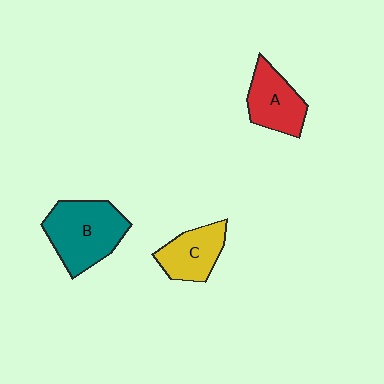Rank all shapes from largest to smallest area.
From largest to smallest: B (teal), A (red), C (yellow).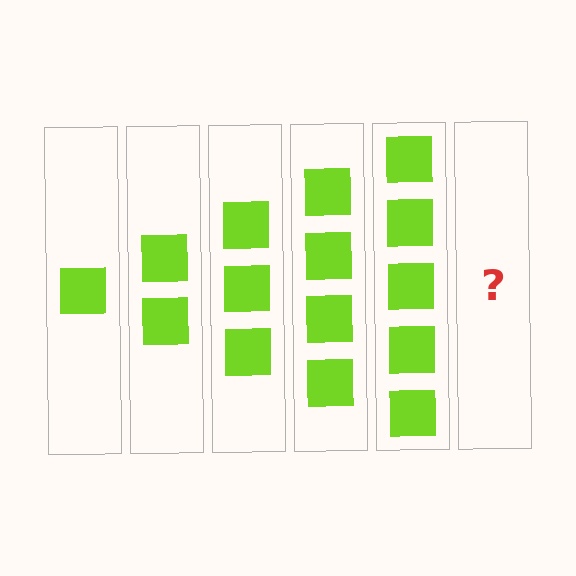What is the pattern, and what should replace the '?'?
The pattern is that each step adds one more square. The '?' should be 6 squares.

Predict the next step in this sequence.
The next step is 6 squares.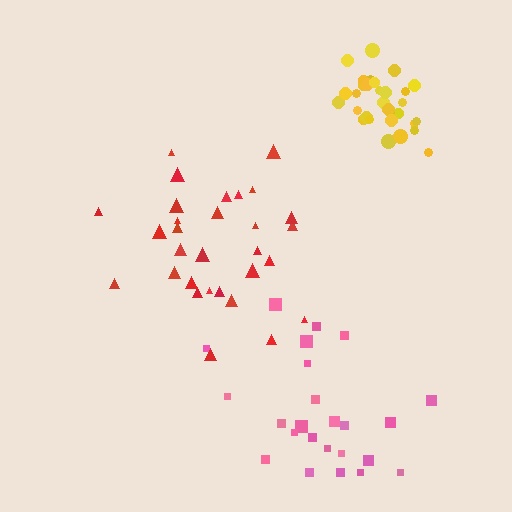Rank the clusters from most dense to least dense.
yellow, red, pink.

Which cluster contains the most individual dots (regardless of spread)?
Yellow (31).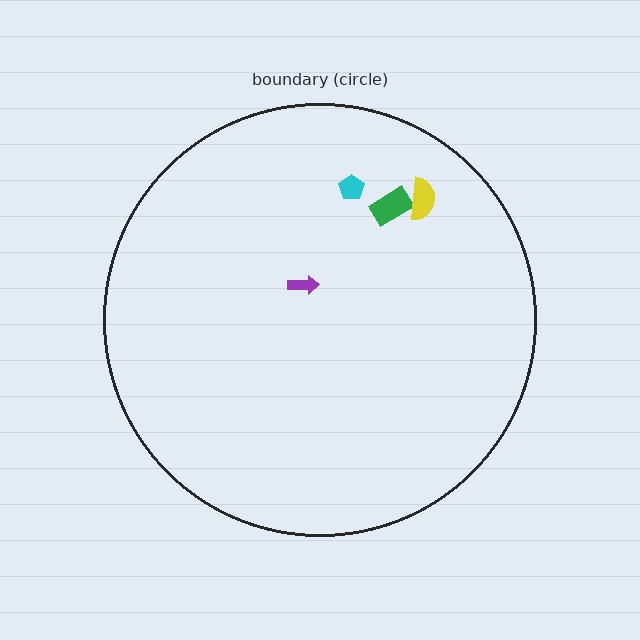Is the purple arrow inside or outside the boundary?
Inside.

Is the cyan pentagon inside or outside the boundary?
Inside.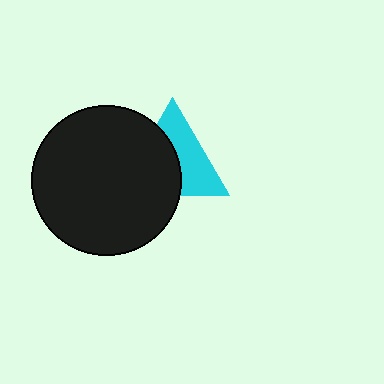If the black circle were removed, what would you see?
You would see the complete cyan triangle.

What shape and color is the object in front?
The object in front is a black circle.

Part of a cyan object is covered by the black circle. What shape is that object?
It is a triangle.